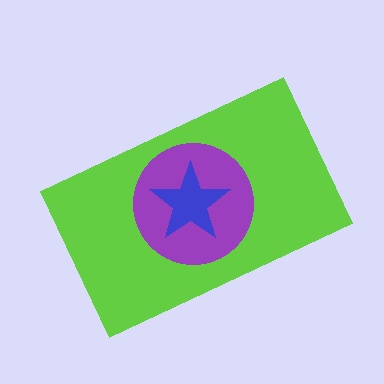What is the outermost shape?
The lime rectangle.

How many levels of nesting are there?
3.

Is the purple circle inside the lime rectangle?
Yes.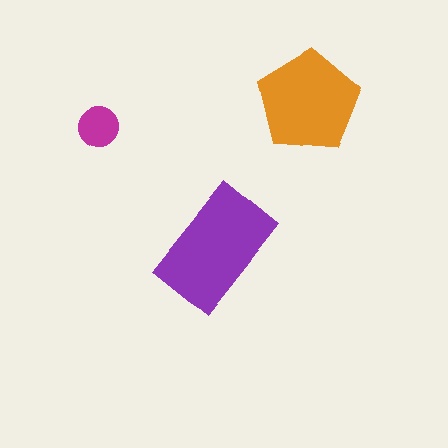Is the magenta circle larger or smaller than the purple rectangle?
Smaller.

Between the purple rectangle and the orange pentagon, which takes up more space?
The purple rectangle.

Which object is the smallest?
The magenta circle.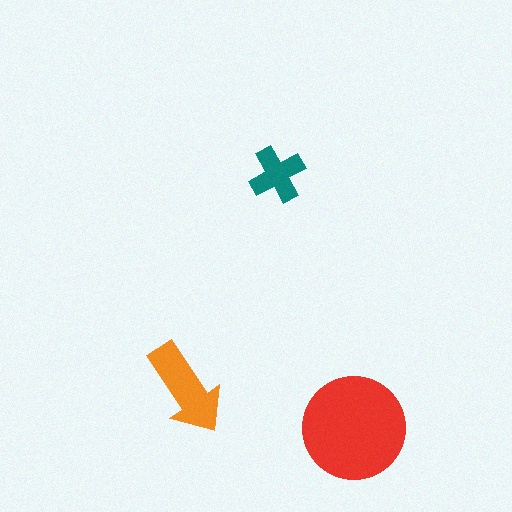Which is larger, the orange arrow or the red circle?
The red circle.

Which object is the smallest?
The teal cross.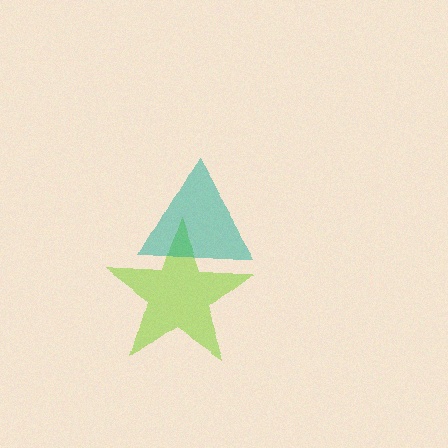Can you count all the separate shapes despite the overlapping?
Yes, there are 2 separate shapes.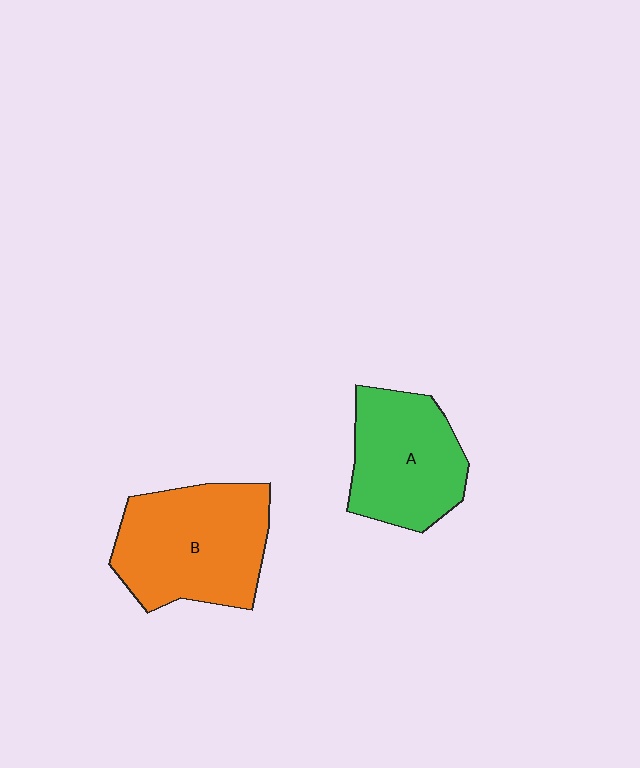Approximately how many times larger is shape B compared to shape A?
Approximately 1.2 times.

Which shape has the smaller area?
Shape A (green).